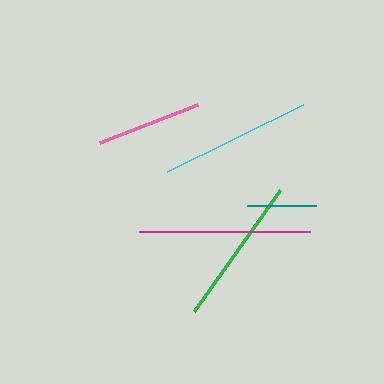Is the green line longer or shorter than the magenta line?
The magenta line is longer than the green line.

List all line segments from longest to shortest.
From longest to shortest: magenta, cyan, green, pink, teal.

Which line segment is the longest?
The magenta line is the longest at approximately 171 pixels.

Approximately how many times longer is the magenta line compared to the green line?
The magenta line is approximately 1.2 times the length of the green line.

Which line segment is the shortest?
The teal line is the shortest at approximately 70 pixels.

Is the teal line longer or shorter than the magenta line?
The magenta line is longer than the teal line.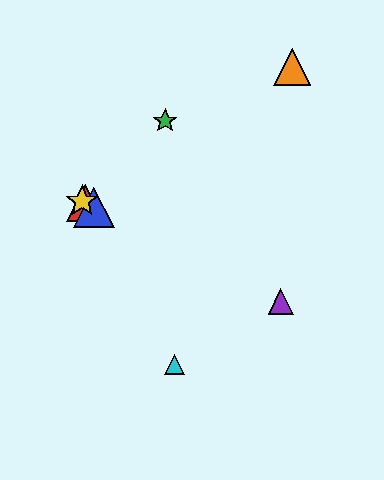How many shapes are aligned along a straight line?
4 shapes (the red triangle, the blue triangle, the yellow star, the purple triangle) are aligned along a straight line.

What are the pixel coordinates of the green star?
The green star is at (165, 121).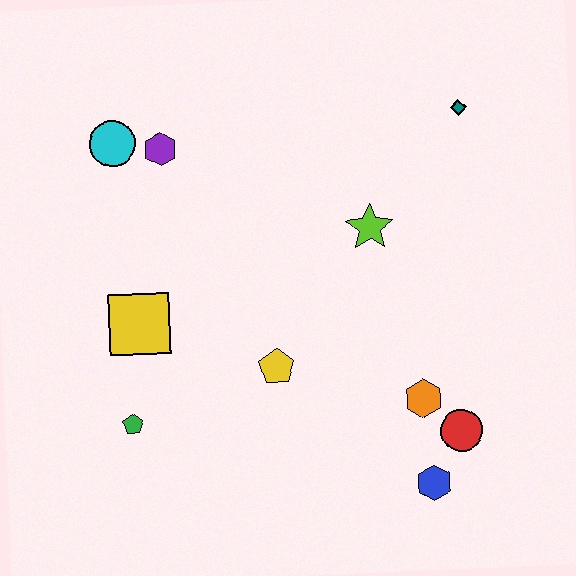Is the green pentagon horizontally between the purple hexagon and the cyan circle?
Yes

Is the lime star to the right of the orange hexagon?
No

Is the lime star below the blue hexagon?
No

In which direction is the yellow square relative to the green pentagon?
The yellow square is above the green pentagon.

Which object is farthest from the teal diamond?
The green pentagon is farthest from the teal diamond.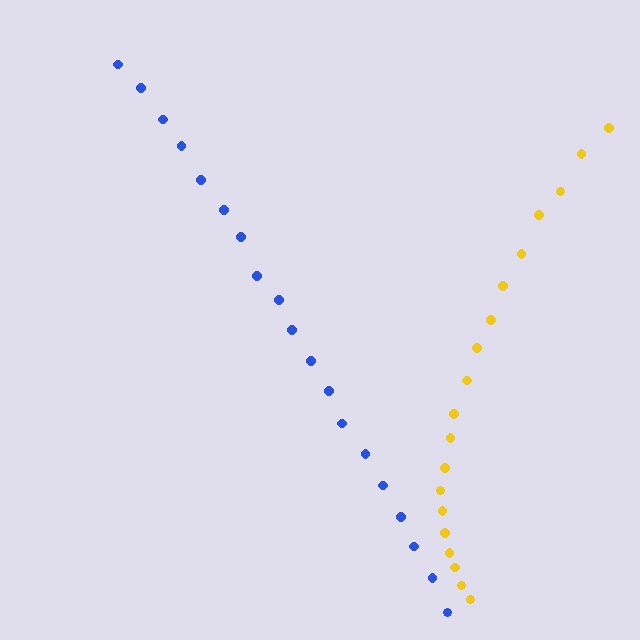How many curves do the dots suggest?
There are 2 distinct paths.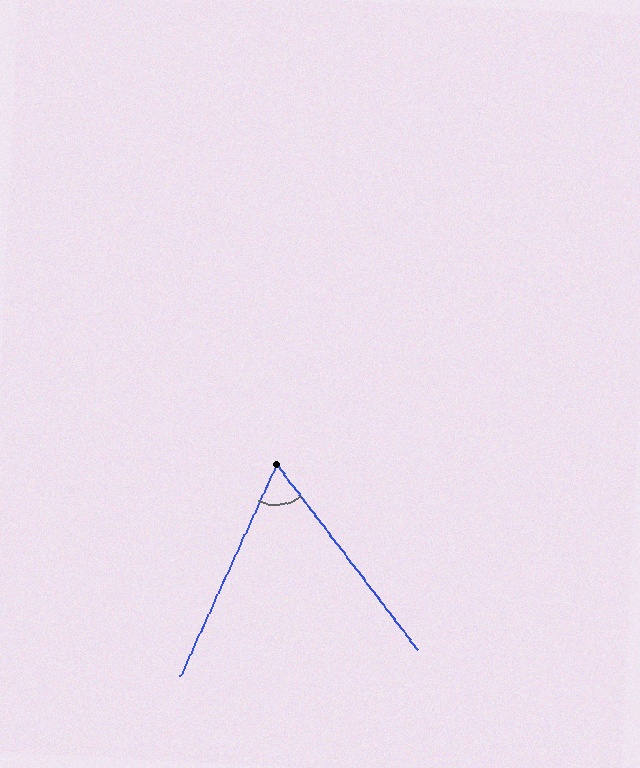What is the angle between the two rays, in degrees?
Approximately 62 degrees.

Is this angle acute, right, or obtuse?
It is acute.